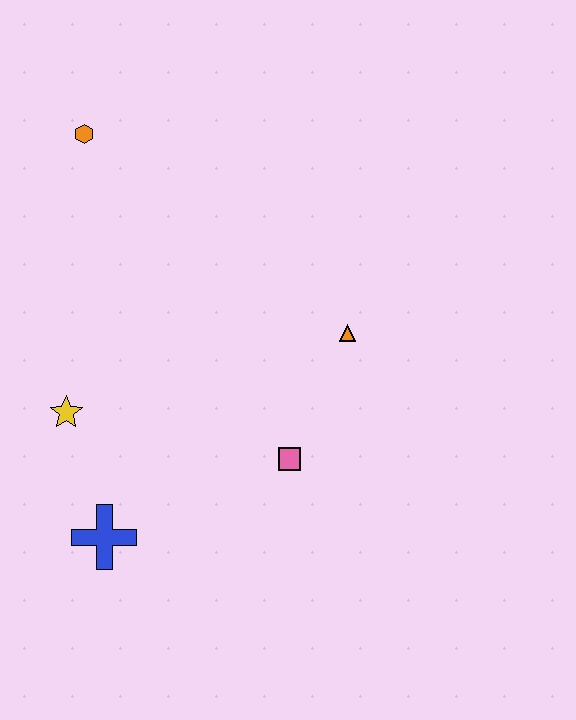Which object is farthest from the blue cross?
The orange hexagon is farthest from the blue cross.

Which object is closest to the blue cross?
The yellow star is closest to the blue cross.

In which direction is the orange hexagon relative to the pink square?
The orange hexagon is above the pink square.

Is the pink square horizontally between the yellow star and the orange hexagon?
No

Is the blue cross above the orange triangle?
No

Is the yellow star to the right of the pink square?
No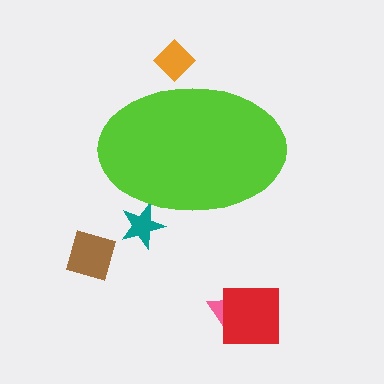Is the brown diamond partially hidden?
No, the brown diamond is fully visible.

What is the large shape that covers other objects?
A lime ellipse.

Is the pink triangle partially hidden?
No, the pink triangle is fully visible.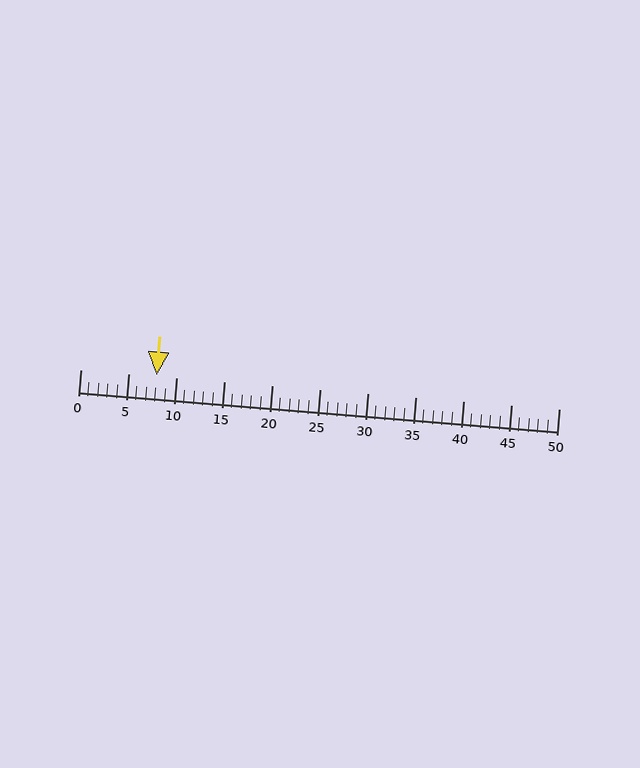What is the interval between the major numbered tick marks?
The major tick marks are spaced 5 units apart.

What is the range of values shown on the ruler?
The ruler shows values from 0 to 50.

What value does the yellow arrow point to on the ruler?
The yellow arrow points to approximately 8.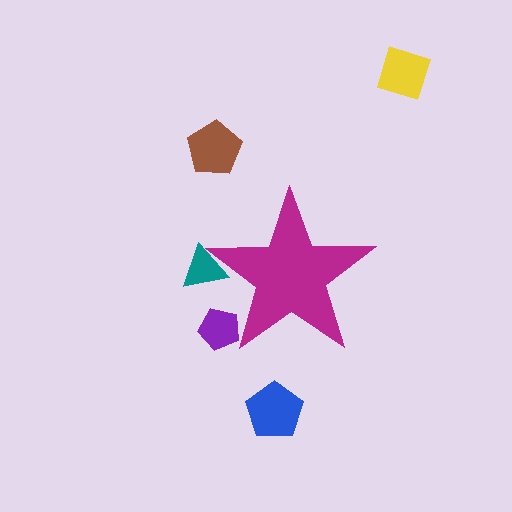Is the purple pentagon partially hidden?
Yes, the purple pentagon is partially hidden behind the magenta star.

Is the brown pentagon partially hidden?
No, the brown pentagon is fully visible.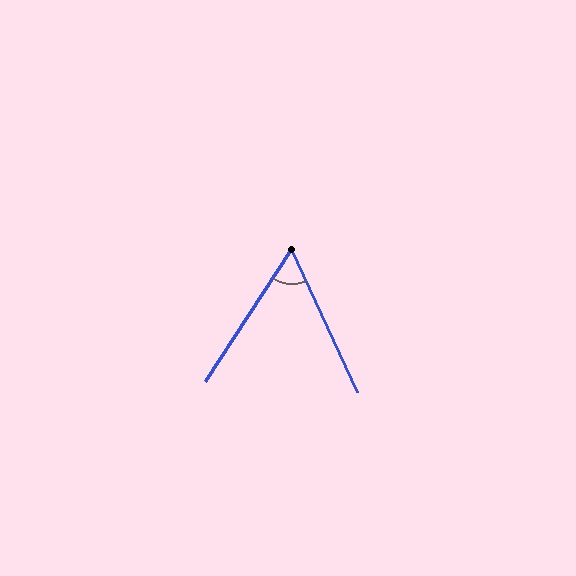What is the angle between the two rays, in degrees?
Approximately 58 degrees.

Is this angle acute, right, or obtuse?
It is acute.